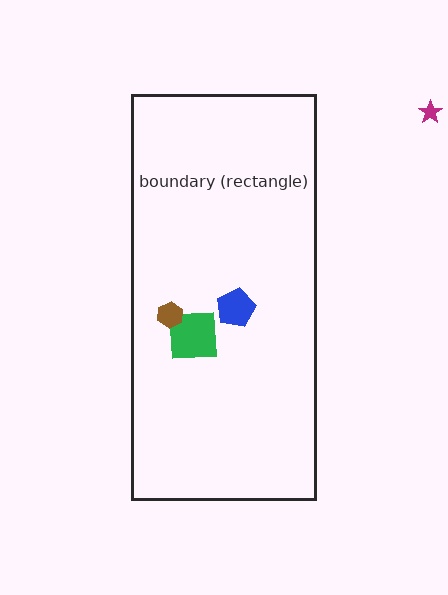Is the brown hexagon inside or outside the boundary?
Inside.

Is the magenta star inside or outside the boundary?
Outside.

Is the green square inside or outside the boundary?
Inside.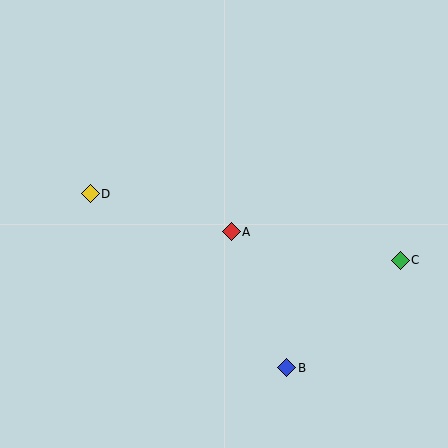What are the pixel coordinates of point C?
Point C is at (400, 260).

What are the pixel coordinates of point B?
Point B is at (287, 368).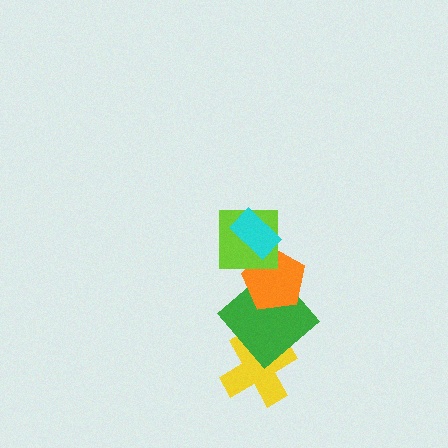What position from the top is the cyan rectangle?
The cyan rectangle is 1st from the top.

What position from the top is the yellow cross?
The yellow cross is 5th from the top.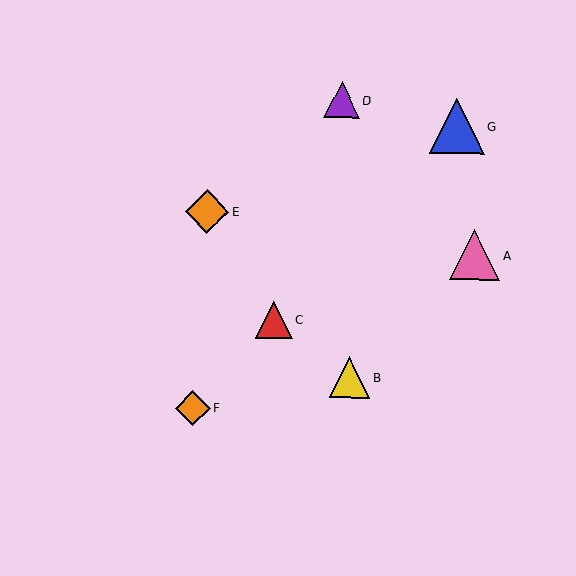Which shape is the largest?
The blue triangle (labeled G) is the largest.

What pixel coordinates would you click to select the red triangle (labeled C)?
Click at (274, 320) to select the red triangle C.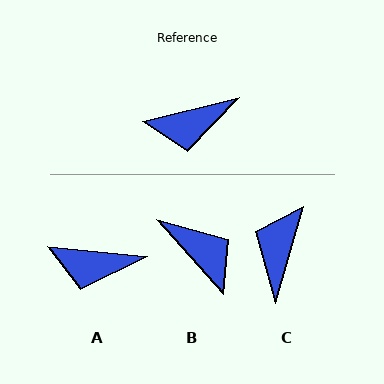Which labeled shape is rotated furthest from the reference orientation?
C, about 121 degrees away.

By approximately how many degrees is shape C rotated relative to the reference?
Approximately 121 degrees clockwise.